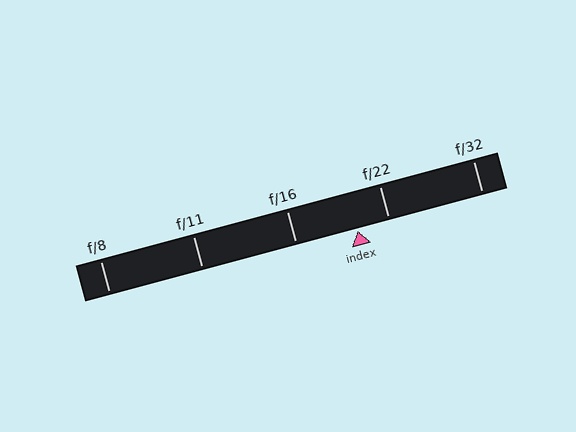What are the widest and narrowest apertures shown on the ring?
The widest aperture shown is f/8 and the narrowest is f/32.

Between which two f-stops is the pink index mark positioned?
The index mark is between f/16 and f/22.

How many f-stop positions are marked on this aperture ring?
There are 5 f-stop positions marked.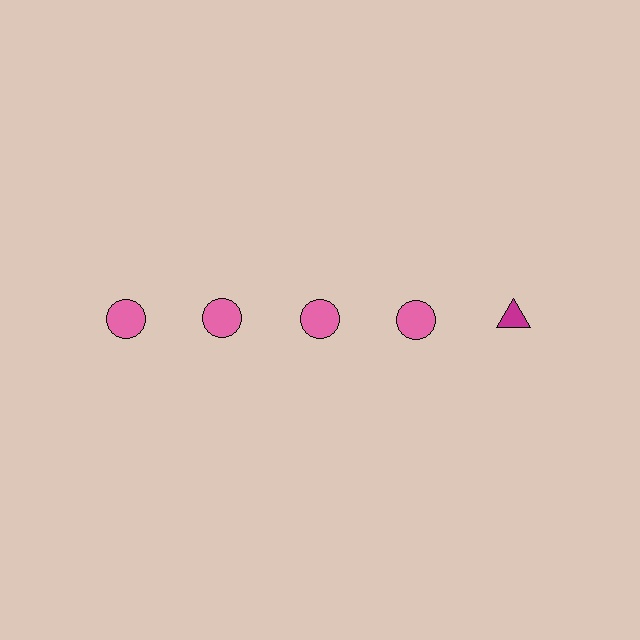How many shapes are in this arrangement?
There are 5 shapes arranged in a grid pattern.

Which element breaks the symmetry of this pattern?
The magenta triangle in the top row, rightmost column breaks the symmetry. All other shapes are pink circles.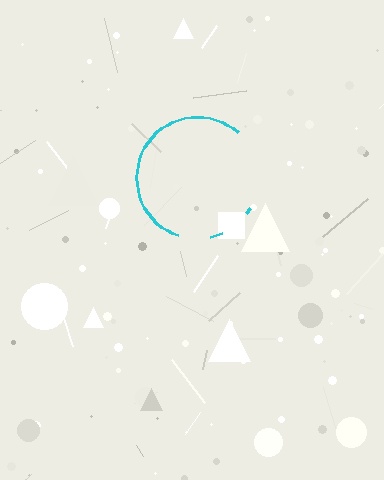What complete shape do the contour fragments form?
The contour fragments form a circle.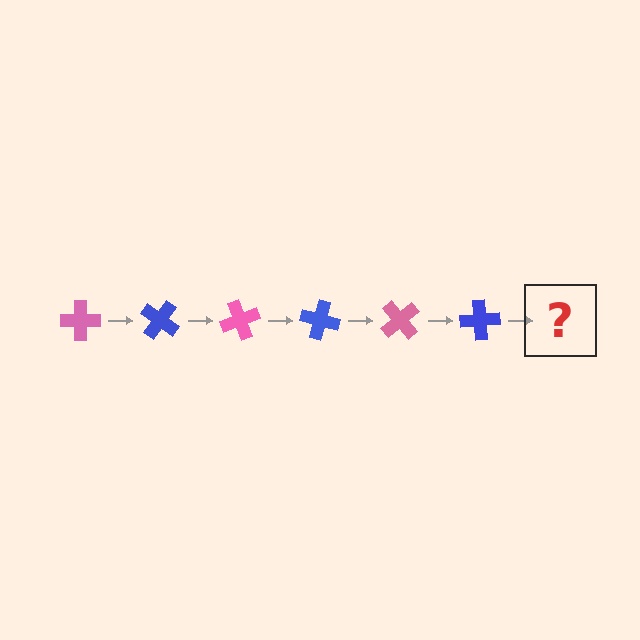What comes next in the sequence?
The next element should be a pink cross, rotated 210 degrees from the start.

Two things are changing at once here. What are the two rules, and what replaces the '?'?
The two rules are that it rotates 35 degrees each step and the color cycles through pink and blue. The '?' should be a pink cross, rotated 210 degrees from the start.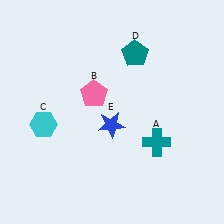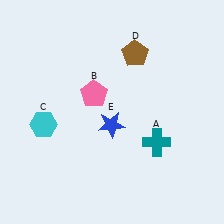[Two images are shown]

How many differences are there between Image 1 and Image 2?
There is 1 difference between the two images.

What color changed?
The pentagon (D) changed from teal in Image 1 to brown in Image 2.